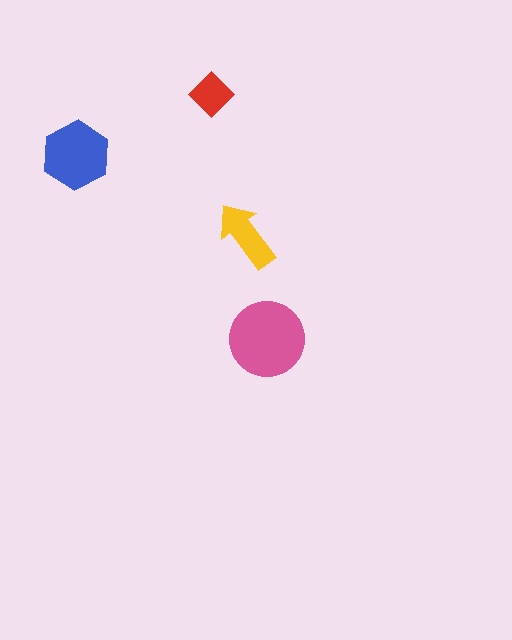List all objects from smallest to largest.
The red diamond, the yellow arrow, the blue hexagon, the pink circle.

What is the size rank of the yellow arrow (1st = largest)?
3rd.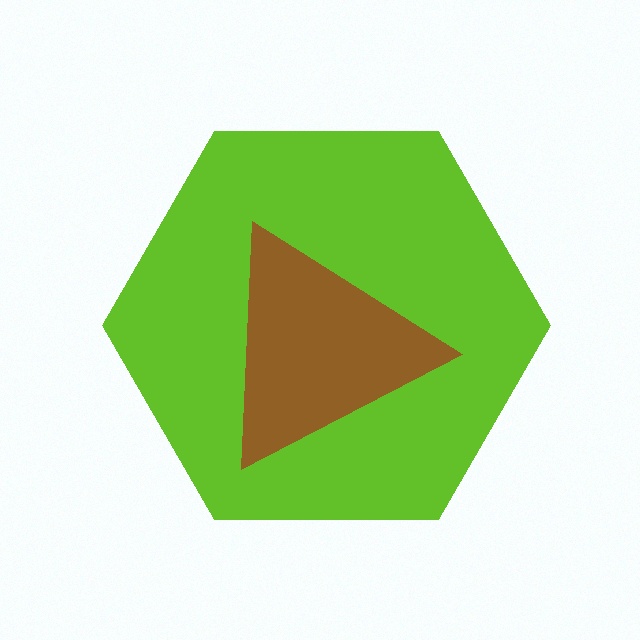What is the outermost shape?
The lime hexagon.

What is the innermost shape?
The brown triangle.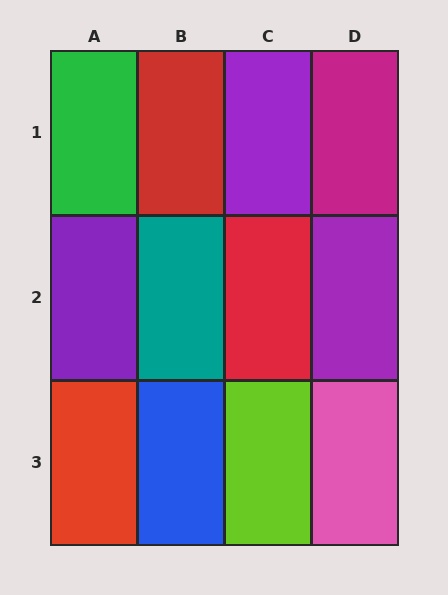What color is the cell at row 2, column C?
Red.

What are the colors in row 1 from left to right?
Green, red, purple, magenta.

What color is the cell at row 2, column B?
Teal.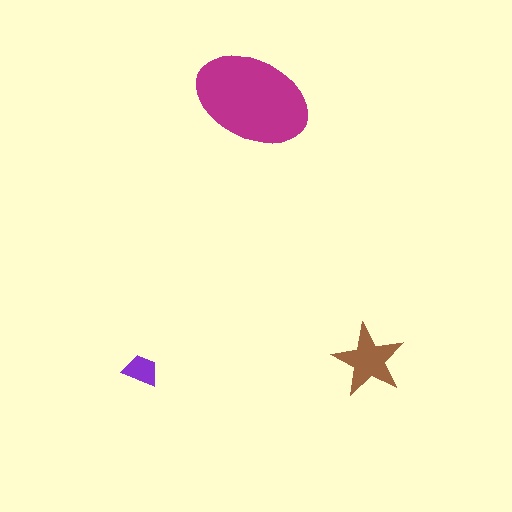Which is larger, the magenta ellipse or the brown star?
The magenta ellipse.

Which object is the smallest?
The purple trapezoid.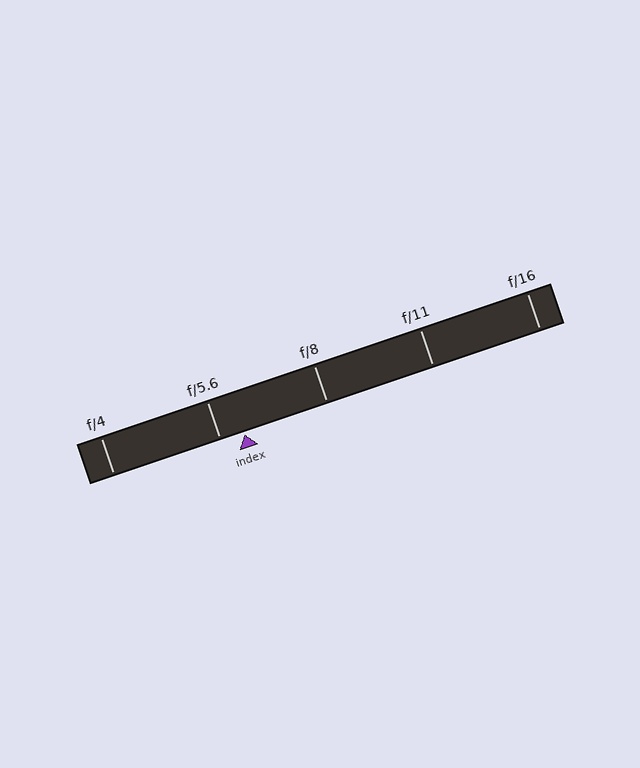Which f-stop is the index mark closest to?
The index mark is closest to f/5.6.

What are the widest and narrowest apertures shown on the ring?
The widest aperture shown is f/4 and the narrowest is f/16.